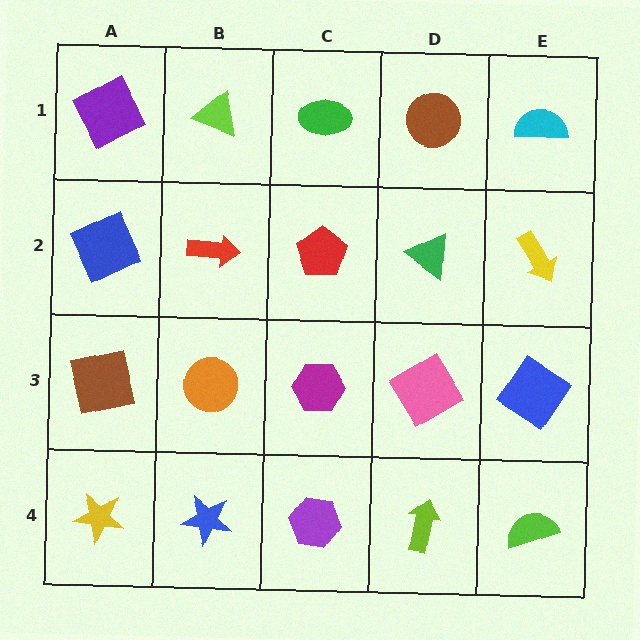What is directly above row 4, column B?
An orange circle.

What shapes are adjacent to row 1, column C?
A red pentagon (row 2, column C), a lime triangle (row 1, column B), a brown circle (row 1, column D).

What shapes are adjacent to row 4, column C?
A magenta hexagon (row 3, column C), a blue star (row 4, column B), a lime arrow (row 4, column D).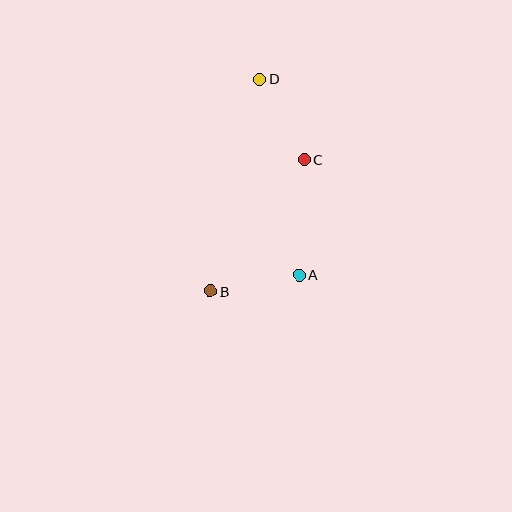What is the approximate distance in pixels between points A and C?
The distance between A and C is approximately 116 pixels.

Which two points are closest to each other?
Points A and B are closest to each other.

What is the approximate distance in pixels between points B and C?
The distance between B and C is approximately 162 pixels.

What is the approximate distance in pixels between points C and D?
The distance between C and D is approximately 91 pixels.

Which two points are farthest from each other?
Points B and D are farthest from each other.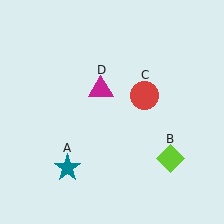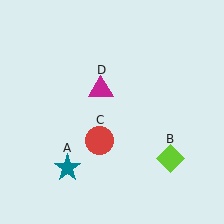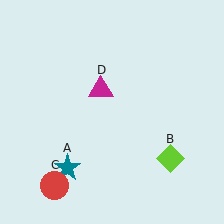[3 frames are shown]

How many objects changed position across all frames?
1 object changed position: red circle (object C).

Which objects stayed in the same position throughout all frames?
Teal star (object A) and lime diamond (object B) and magenta triangle (object D) remained stationary.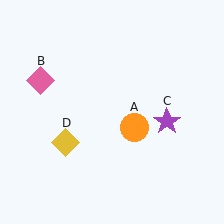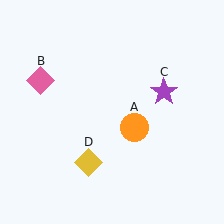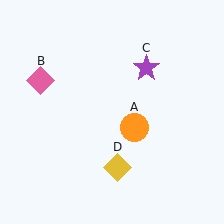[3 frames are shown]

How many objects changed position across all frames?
2 objects changed position: purple star (object C), yellow diamond (object D).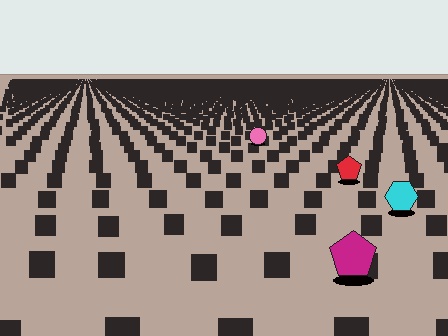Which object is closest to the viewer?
The magenta pentagon is closest. The texture marks near it are larger and more spread out.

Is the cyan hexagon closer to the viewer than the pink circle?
Yes. The cyan hexagon is closer — you can tell from the texture gradient: the ground texture is coarser near it.